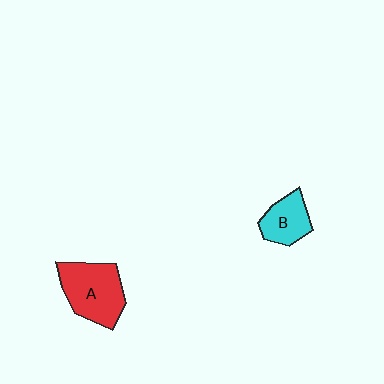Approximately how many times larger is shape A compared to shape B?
Approximately 1.6 times.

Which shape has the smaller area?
Shape B (cyan).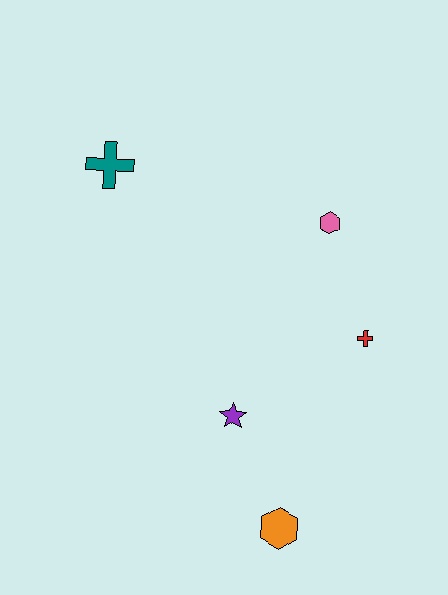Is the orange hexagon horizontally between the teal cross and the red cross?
Yes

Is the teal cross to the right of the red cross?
No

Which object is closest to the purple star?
The orange hexagon is closest to the purple star.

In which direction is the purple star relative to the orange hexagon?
The purple star is above the orange hexagon.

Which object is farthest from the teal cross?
The orange hexagon is farthest from the teal cross.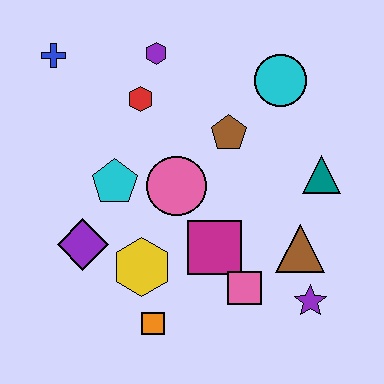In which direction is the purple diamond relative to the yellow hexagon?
The purple diamond is to the left of the yellow hexagon.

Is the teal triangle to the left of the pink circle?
No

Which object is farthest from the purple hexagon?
The purple star is farthest from the purple hexagon.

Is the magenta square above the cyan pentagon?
No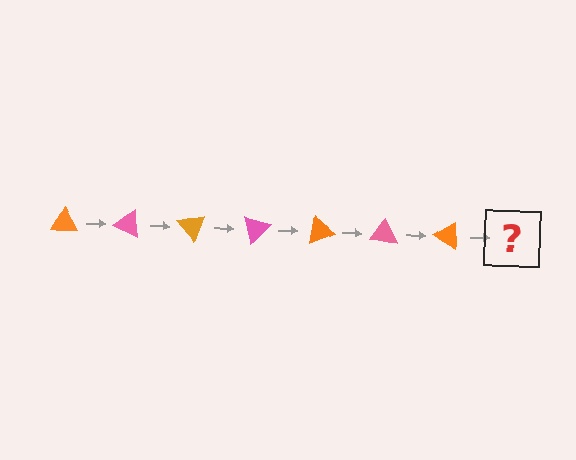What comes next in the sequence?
The next element should be a pink triangle, rotated 175 degrees from the start.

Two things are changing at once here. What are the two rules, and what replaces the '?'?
The two rules are that it rotates 25 degrees each step and the color cycles through orange and pink. The '?' should be a pink triangle, rotated 175 degrees from the start.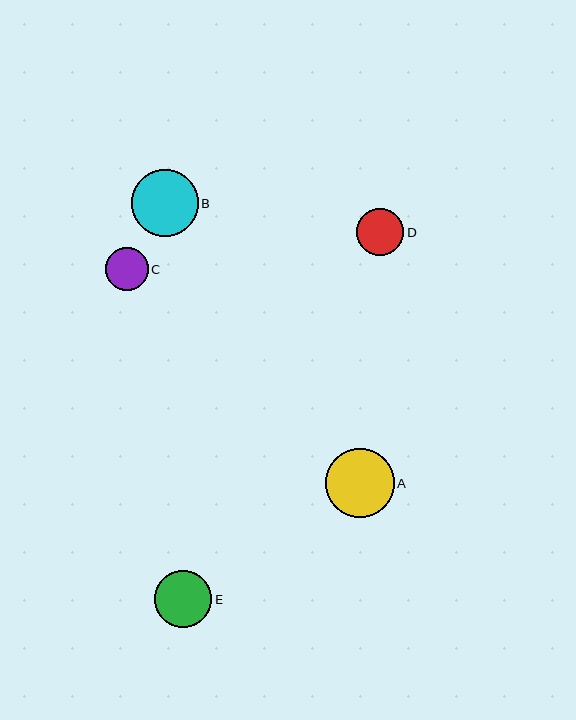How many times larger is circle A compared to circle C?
Circle A is approximately 1.6 times the size of circle C.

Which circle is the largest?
Circle A is the largest with a size of approximately 69 pixels.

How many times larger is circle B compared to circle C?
Circle B is approximately 1.6 times the size of circle C.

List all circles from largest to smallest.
From largest to smallest: A, B, E, D, C.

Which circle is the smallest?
Circle C is the smallest with a size of approximately 42 pixels.